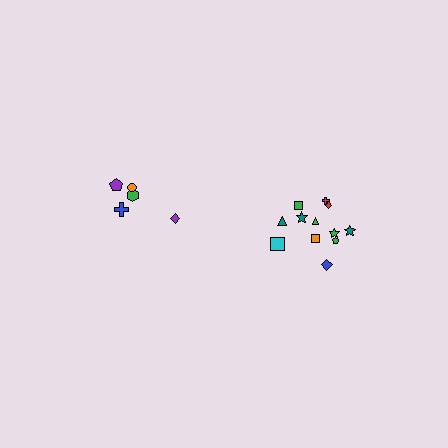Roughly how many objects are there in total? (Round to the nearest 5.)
Roughly 15 objects in total.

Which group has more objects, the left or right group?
The right group.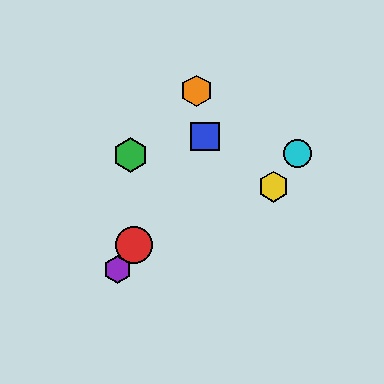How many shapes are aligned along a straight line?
3 shapes (the red circle, the blue square, the purple hexagon) are aligned along a straight line.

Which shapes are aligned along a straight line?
The red circle, the blue square, the purple hexagon are aligned along a straight line.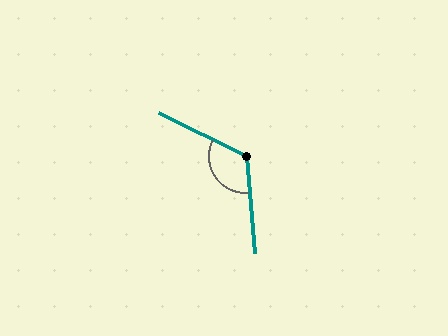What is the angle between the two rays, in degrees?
Approximately 121 degrees.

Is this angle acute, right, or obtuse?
It is obtuse.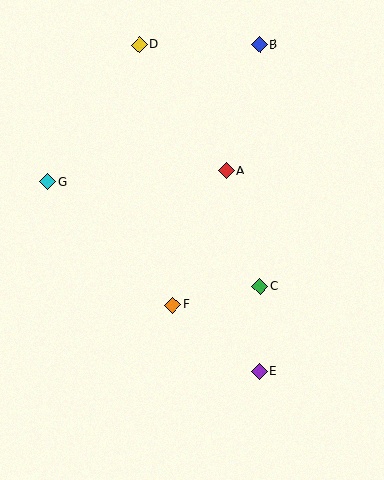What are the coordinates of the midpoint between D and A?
The midpoint between D and A is at (183, 108).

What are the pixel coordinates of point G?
Point G is at (48, 182).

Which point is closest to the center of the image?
Point F at (172, 305) is closest to the center.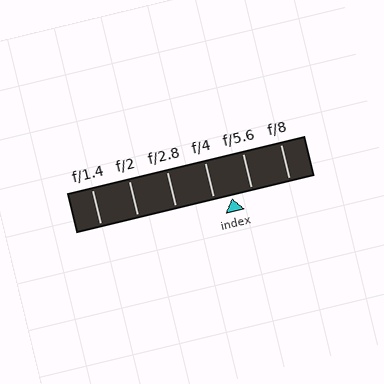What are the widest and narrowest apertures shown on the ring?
The widest aperture shown is f/1.4 and the narrowest is f/8.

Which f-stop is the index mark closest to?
The index mark is closest to f/4.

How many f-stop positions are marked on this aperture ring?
There are 6 f-stop positions marked.